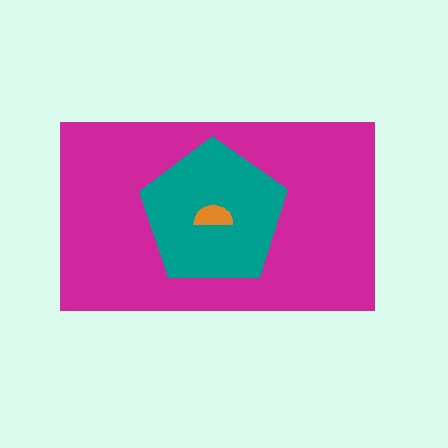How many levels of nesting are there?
3.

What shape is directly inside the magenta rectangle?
The teal pentagon.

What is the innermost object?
The orange semicircle.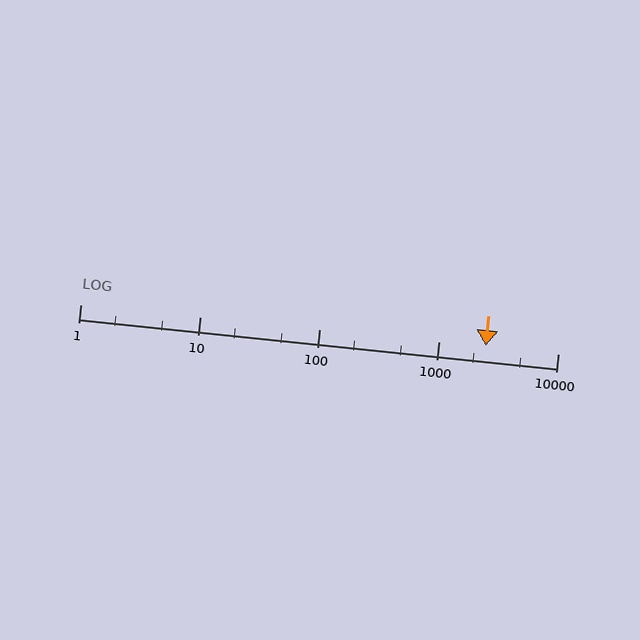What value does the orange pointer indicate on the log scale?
The pointer indicates approximately 2500.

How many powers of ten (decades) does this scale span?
The scale spans 4 decades, from 1 to 10000.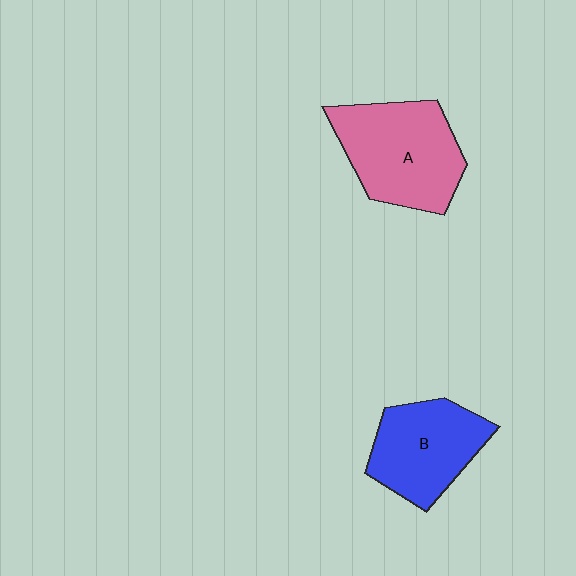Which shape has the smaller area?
Shape B (blue).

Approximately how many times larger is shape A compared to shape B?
Approximately 1.2 times.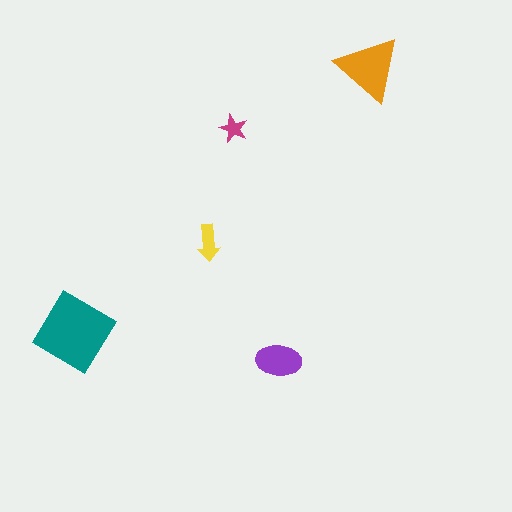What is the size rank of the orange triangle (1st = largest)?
2nd.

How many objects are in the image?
There are 5 objects in the image.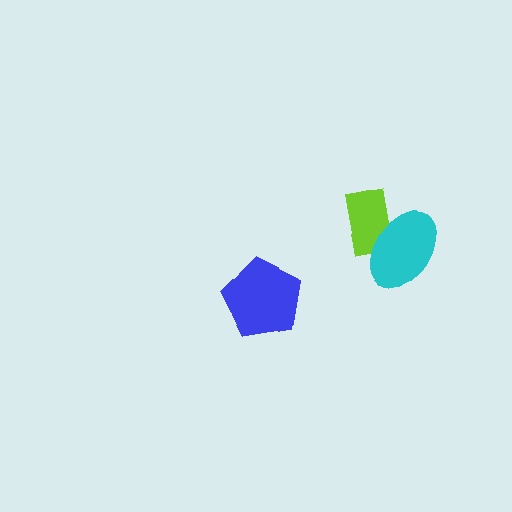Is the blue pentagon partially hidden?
No, no other shape covers it.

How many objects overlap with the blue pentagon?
0 objects overlap with the blue pentagon.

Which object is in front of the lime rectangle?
The cyan ellipse is in front of the lime rectangle.